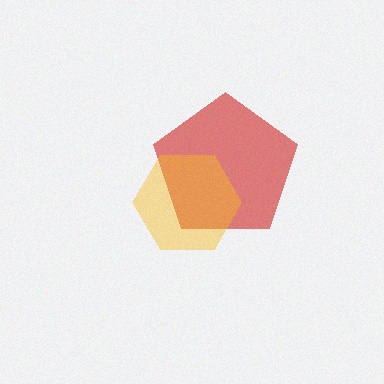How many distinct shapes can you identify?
There are 2 distinct shapes: a red pentagon, a yellow hexagon.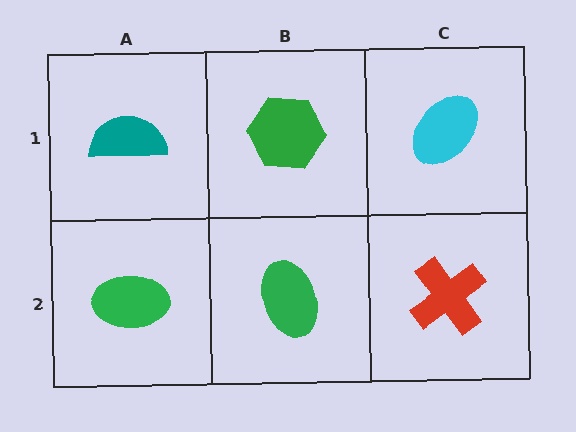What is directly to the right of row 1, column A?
A green hexagon.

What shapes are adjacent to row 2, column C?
A cyan ellipse (row 1, column C), a green ellipse (row 2, column B).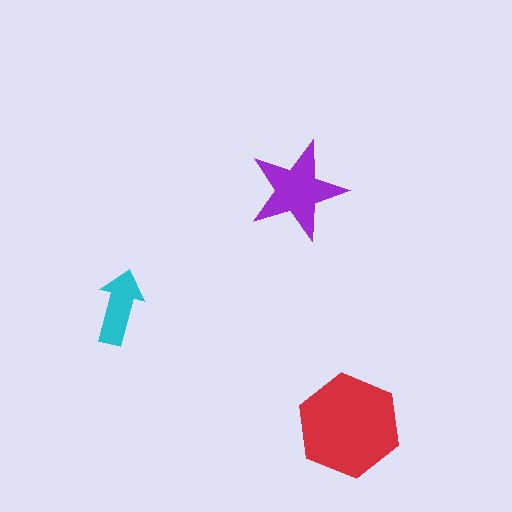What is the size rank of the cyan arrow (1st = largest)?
3rd.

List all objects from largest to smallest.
The red hexagon, the purple star, the cyan arrow.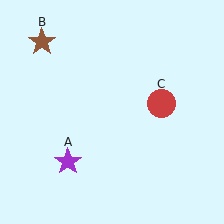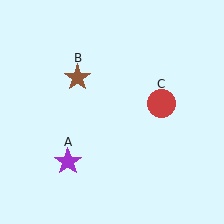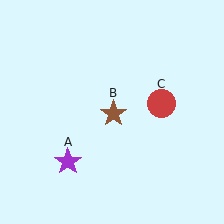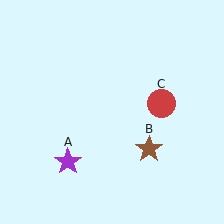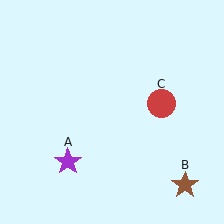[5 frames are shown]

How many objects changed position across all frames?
1 object changed position: brown star (object B).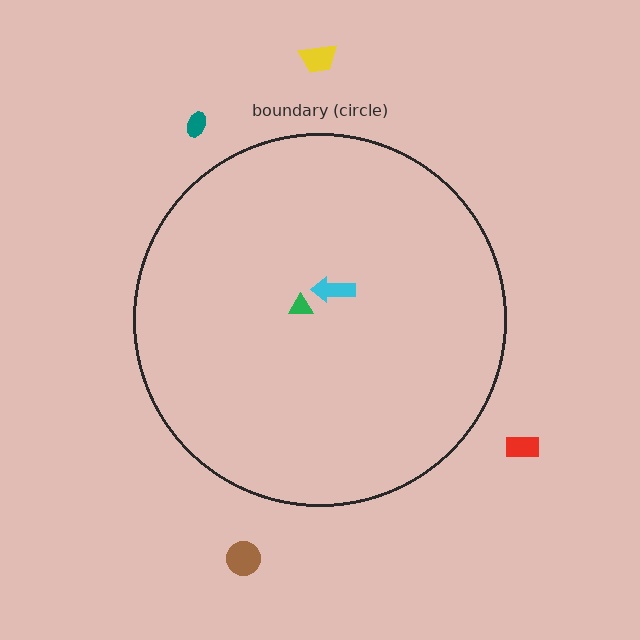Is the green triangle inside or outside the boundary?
Inside.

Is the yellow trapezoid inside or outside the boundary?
Outside.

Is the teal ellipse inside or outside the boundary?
Outside.